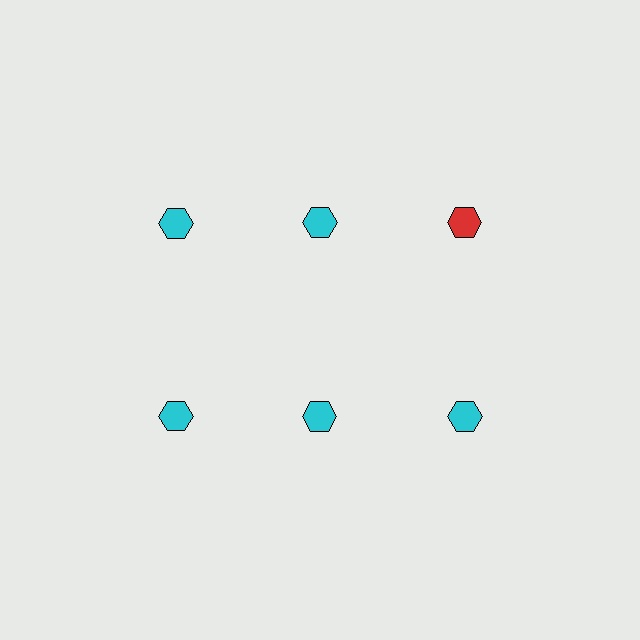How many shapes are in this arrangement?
There are 6 shapes arranged in a grid pattern.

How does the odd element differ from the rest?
It has a different color: red instead of cyan.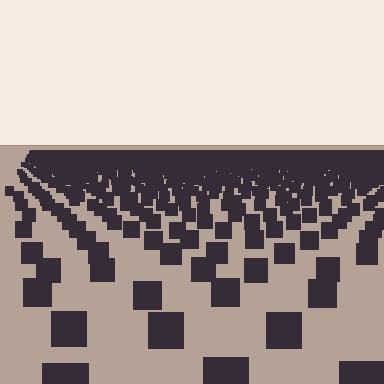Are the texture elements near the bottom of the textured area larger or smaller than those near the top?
Larger. Near the bottom, elements are closer to the viewer and appear at a bigger on-screen size.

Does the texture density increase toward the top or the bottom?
Density increases toward the top.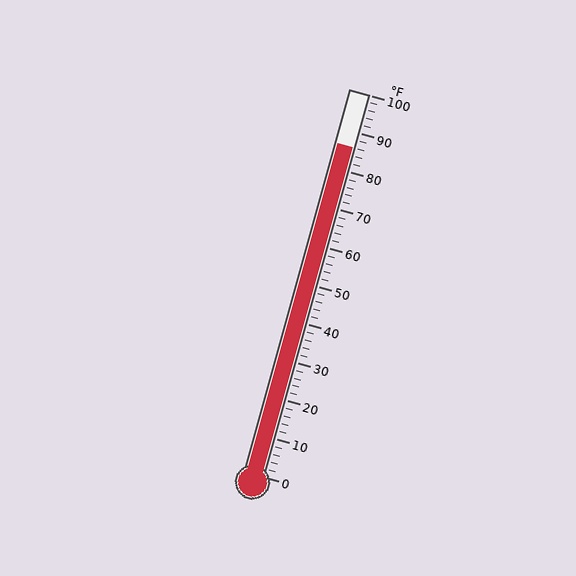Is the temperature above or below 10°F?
The temperature is above 10°F.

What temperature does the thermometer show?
The thermometer shows approximately 86°F.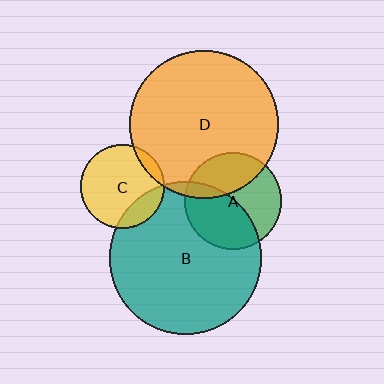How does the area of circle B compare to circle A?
Approximately 2.5 times.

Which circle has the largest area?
Circle B (teal).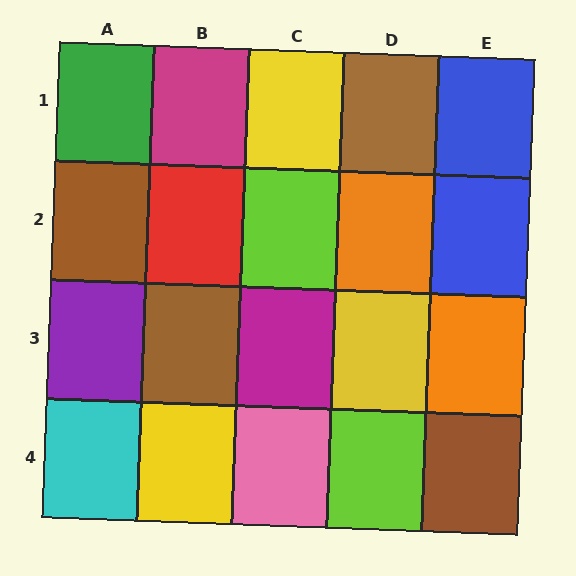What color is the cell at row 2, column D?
Orange.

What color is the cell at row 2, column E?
Blue.